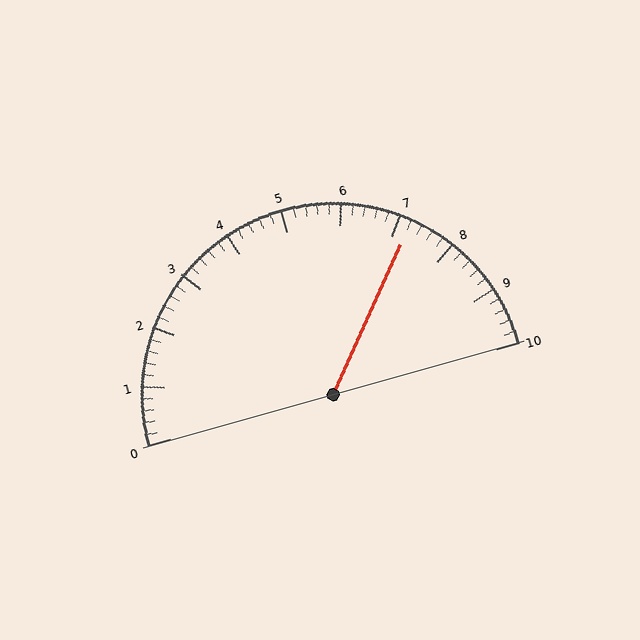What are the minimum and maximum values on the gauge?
The gauge ranges from 0 to 10.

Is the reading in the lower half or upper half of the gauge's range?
The reading is in the upper half of the range (0 to 10).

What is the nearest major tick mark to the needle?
The nearest major tick mark is 7.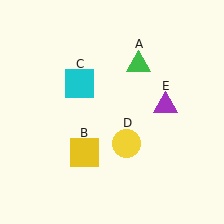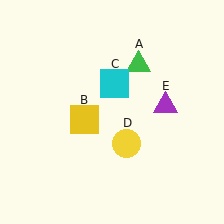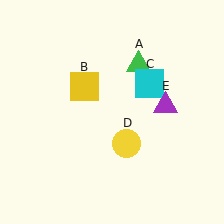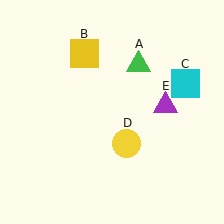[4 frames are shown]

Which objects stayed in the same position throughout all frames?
Green triangle (object A) and yellow circle (object D) and purple triangle (object E) remained stationary.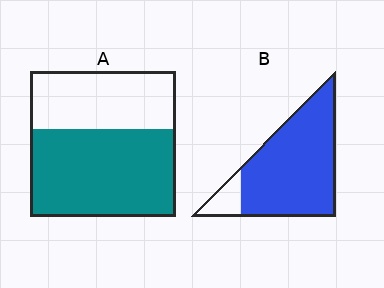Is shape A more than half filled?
Yes.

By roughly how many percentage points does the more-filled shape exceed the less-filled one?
By roughly 30 percentage points (B over A).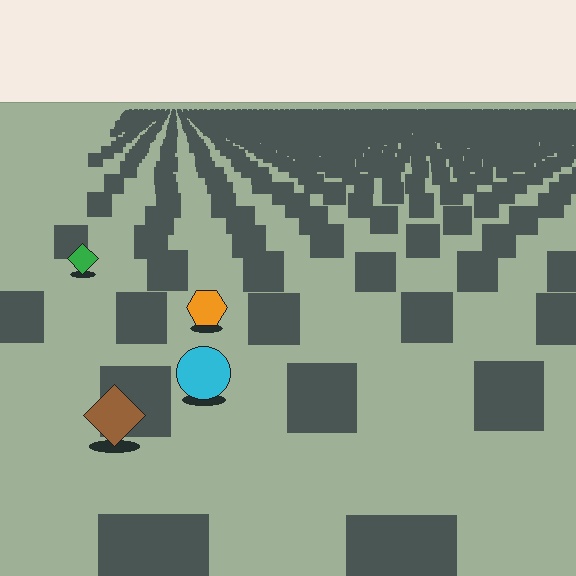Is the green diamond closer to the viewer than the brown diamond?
No. The brown diamond is closer — you can tell from the texture gradient: the ground texture is coarser near it.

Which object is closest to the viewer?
The brown diamond is closest. The texture marks near it are larger and more spread out.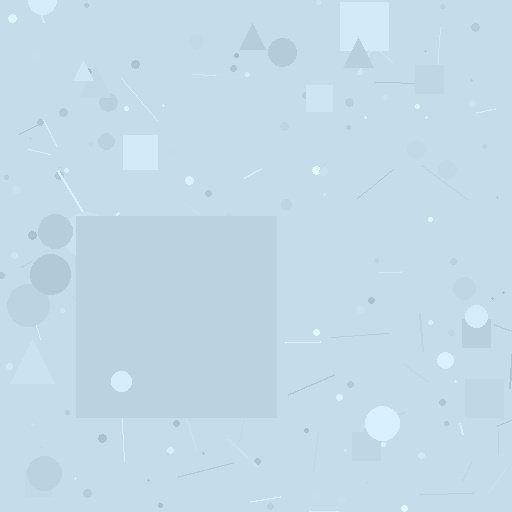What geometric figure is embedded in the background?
A square is embedded in the background.